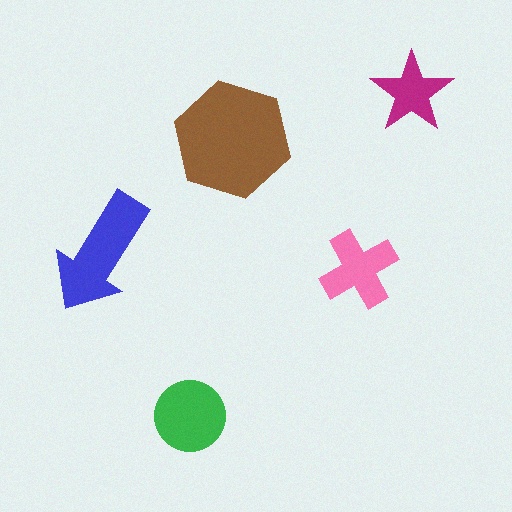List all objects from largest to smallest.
The brown hexagon, the blue arrow, the green circle, the pink cross, the magenta star.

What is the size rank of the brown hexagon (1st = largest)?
1st.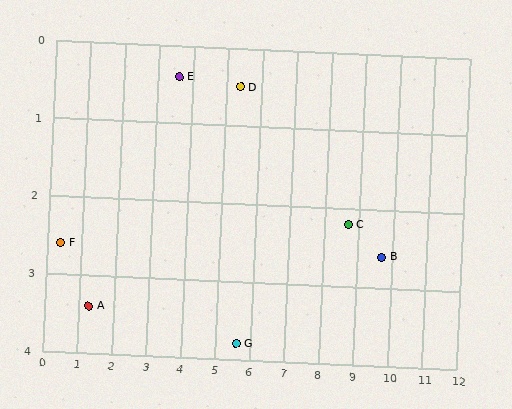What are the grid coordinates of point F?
Point F is at approximately (0.4, 2.6).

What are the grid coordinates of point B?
Point B is at approximately (9.7, 2.6).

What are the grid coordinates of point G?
Point G is at approximately (5.6, 3.8).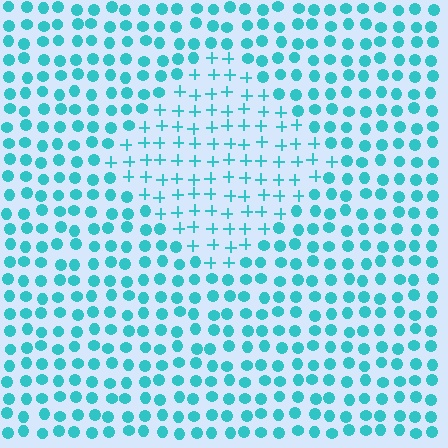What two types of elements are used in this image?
The image uses plus signs inside the diamond region and circles outside it.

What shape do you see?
I see a diamond.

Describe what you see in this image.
The image is filled with small cyan elements arranged in a uniform grid. A diamond-shaped region contains plus signs, while the surrounding area contains circles. The boundary is defined purely by the change in element shape.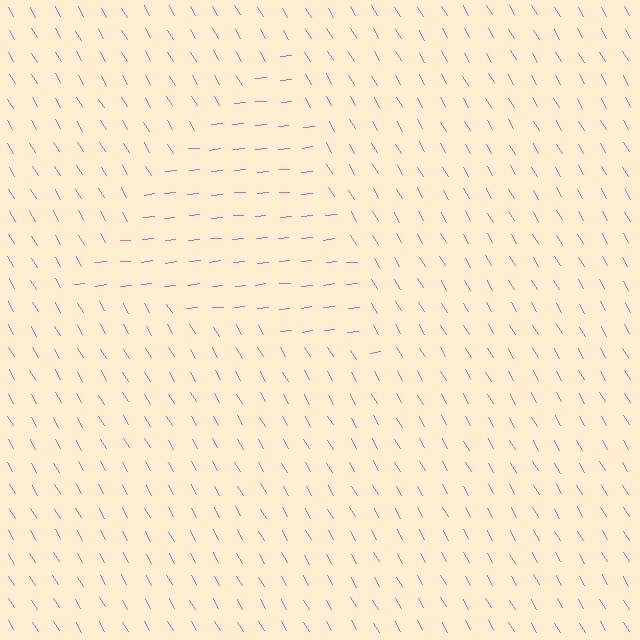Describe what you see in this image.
The image is filled with small pink line segments. A triangle region in the image has lines oriented differently from the surrounding lines, creating a visible texture boundary.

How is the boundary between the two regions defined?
The boundary is defined purely by a change in line orientation (approximately 65 degrees difference). All lines are the same color and thickness.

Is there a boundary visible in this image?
Yes, there is a texture boundary formed by a change in line orientation.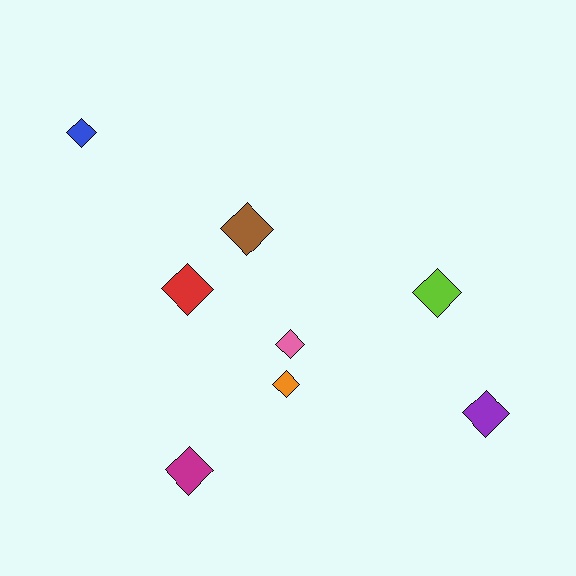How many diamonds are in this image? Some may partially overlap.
There are 8 diamonds.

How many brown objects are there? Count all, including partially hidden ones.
There is 1 brown object.